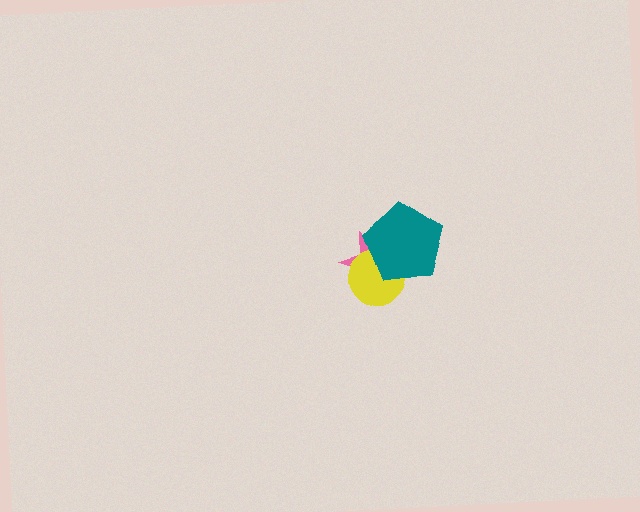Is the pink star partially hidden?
Yes, it is partially covered by another shape.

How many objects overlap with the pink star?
2 objects overlap with the pink star.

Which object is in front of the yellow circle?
The teal pentagon is in front of the yellow circle.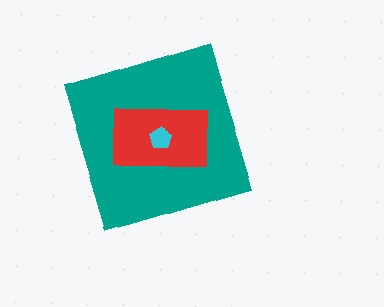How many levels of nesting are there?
3.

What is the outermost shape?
The teal diamond.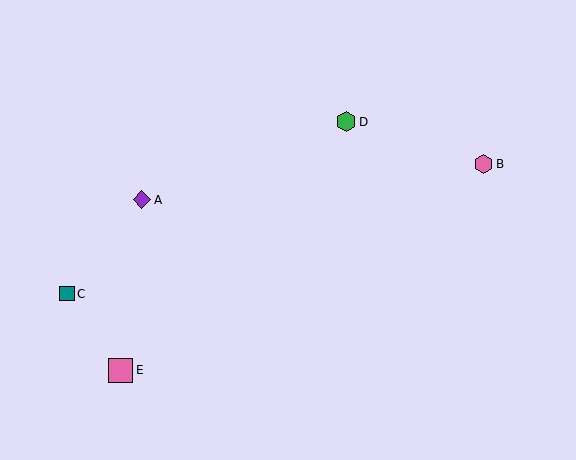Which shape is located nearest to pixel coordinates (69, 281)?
The teal square (labeled C) at (67, 294) is nearest to that location.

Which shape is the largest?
The pink square (labeled E) is the largest.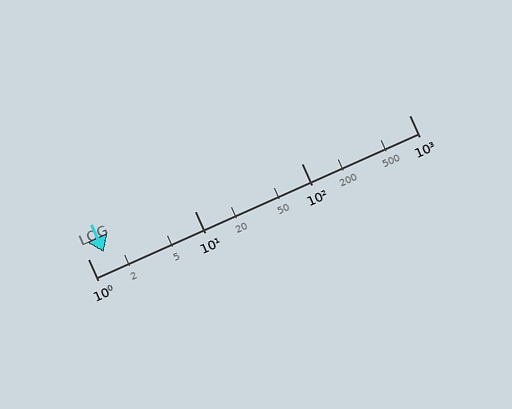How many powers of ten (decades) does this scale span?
The scale spans 3 decades, from 1 to 1000.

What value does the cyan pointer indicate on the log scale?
The pointer indicates approximately 1.4.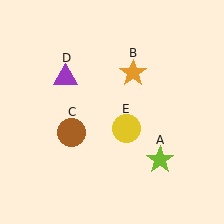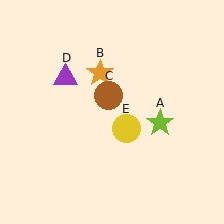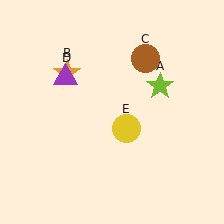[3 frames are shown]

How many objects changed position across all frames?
3 objects changed position: lime star (object A), orange star (object B), brown circle (object C).